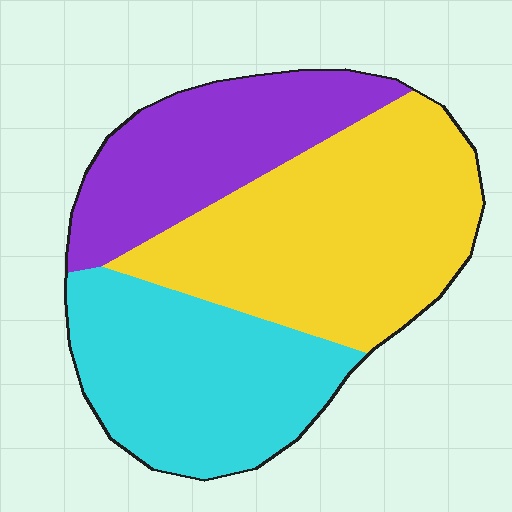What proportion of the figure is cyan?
Cyan covers roughly 30% of the figure.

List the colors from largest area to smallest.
From largest to smallest: yellow, cyan, purple.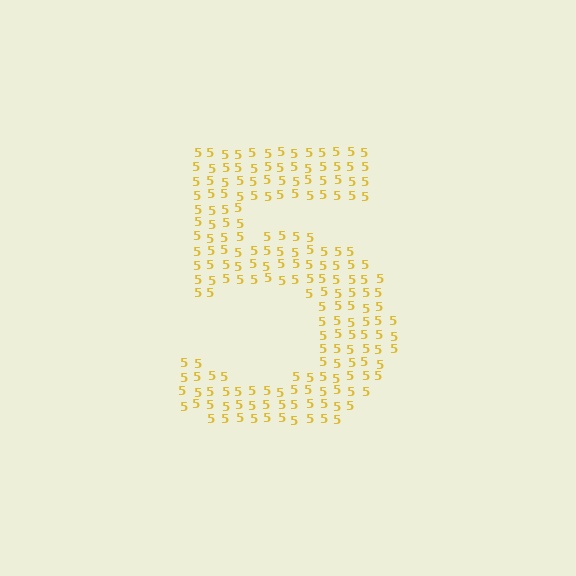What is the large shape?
The large shape is the digit 5.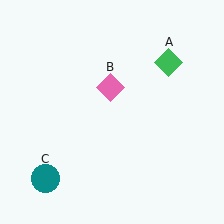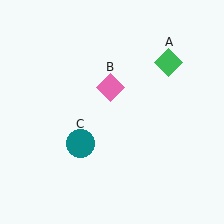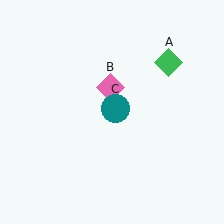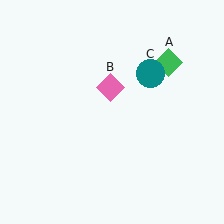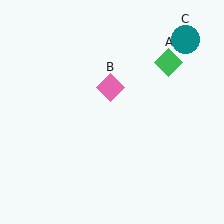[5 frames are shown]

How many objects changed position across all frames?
1 object changed position: teal circle (object C).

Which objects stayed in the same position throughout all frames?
Green diamond (object A) and pink diamond (object B) remained stationary.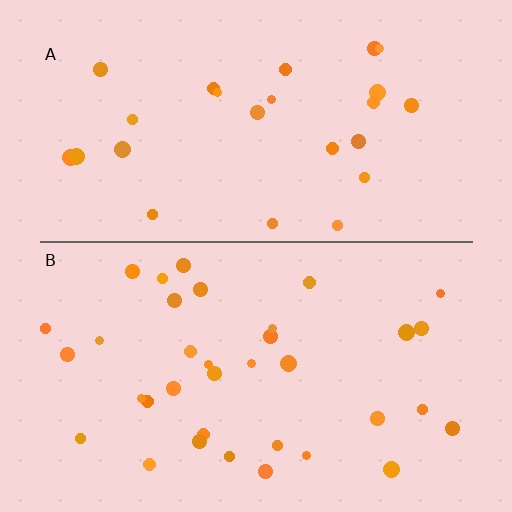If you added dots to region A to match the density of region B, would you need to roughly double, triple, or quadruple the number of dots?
Approximately double.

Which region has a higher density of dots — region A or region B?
B (the bottom).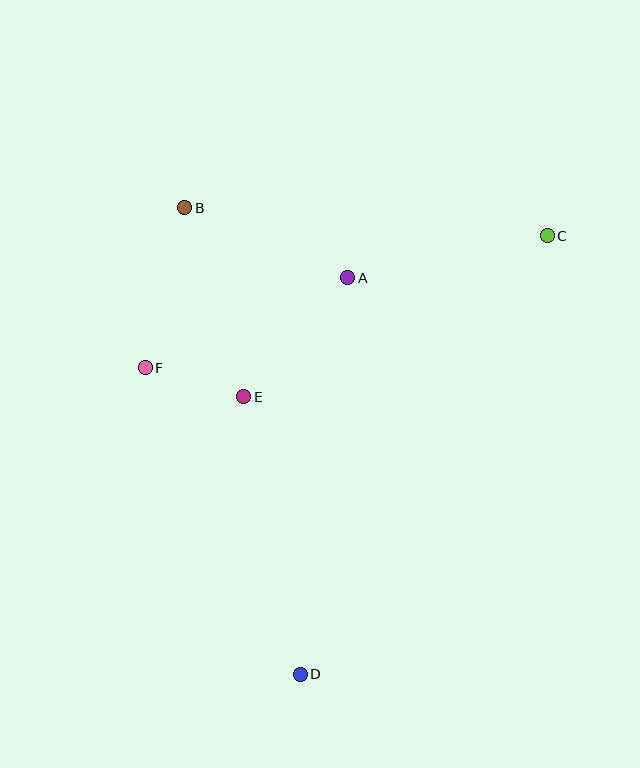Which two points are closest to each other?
Points E and F are closest to each other.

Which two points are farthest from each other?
Points C and D are farthest from each other.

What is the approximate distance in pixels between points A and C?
The distance between A and C is approximately 204 pixels.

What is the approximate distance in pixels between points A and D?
The distance between A and D is approximately 399 pixels.